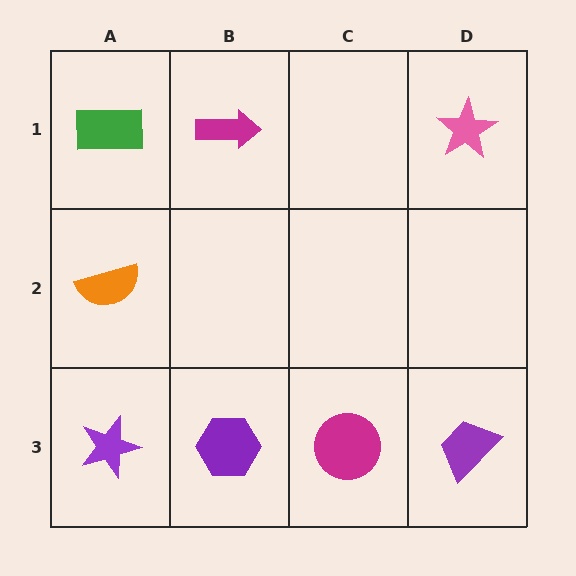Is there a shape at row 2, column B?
No, that cell is empty.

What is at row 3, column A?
A purple star.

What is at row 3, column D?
A purple trapezoid.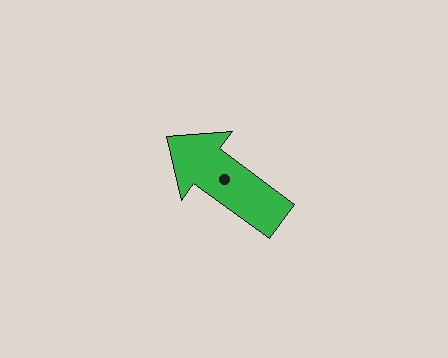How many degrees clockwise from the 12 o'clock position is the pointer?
Approximately 306 degrees.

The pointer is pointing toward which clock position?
Roughly 10 o'clock.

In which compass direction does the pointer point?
Northwest.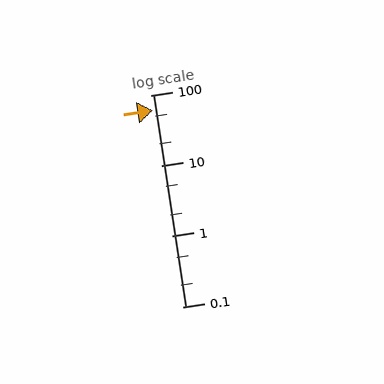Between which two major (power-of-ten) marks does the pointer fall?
The pointer is between 10 and 100.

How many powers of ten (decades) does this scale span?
The scale spans 3 decades, from 0.1 to 100.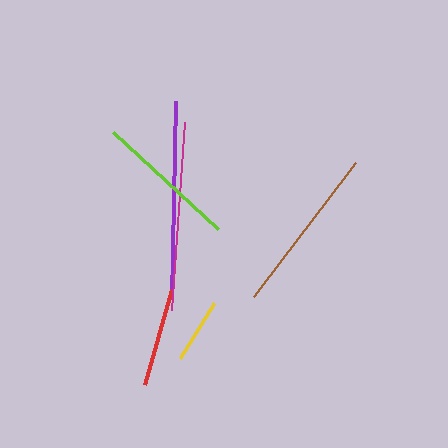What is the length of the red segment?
The red segment is approximately 99 pixels long.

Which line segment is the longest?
The purple line is the longest at approximately 198 pixels.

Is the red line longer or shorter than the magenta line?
The magenta line is longer than the red line.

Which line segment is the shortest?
The yellow line is the shortest at approximately 65 pixels.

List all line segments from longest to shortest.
From longest to shortest: purple, magenta, brown, lime, red, yellow.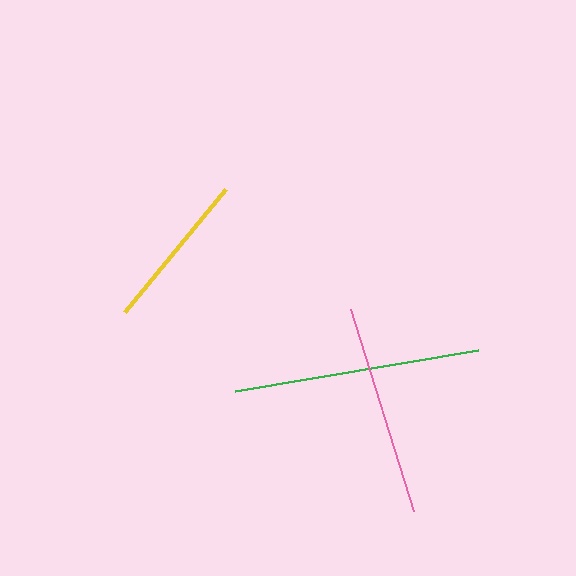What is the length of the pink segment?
The pink segment is approximately 211 pixels long.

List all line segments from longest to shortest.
From longest to shortest: green, pink, yellow.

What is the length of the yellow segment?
The yellow segment is approximately 159 pixels long.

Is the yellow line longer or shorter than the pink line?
The pink line is longer than the yellow line.